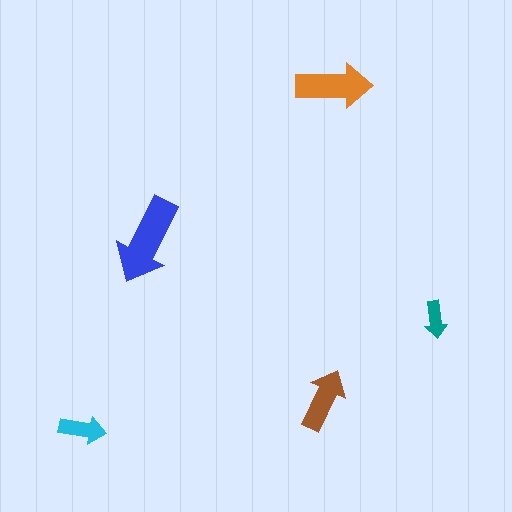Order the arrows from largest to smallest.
the blue one, the orange one, the brown one, the cyan one, the teal one.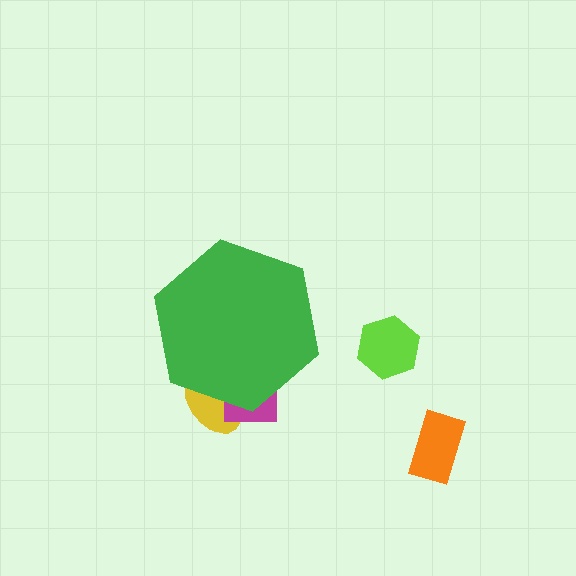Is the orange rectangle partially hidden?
No, the orange rectangle is fully visible.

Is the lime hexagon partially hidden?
No, the lime hexagon is fully visible.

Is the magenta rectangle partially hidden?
Yes, the magenta rectangle is partially hidden behind the green hexagon.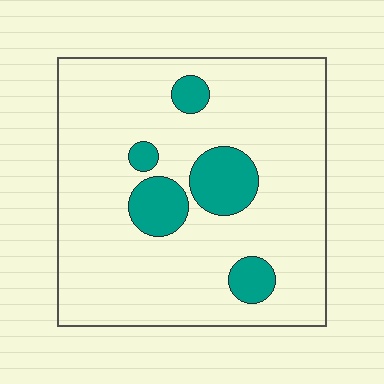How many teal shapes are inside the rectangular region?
5.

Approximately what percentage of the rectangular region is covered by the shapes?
Approximately 15%.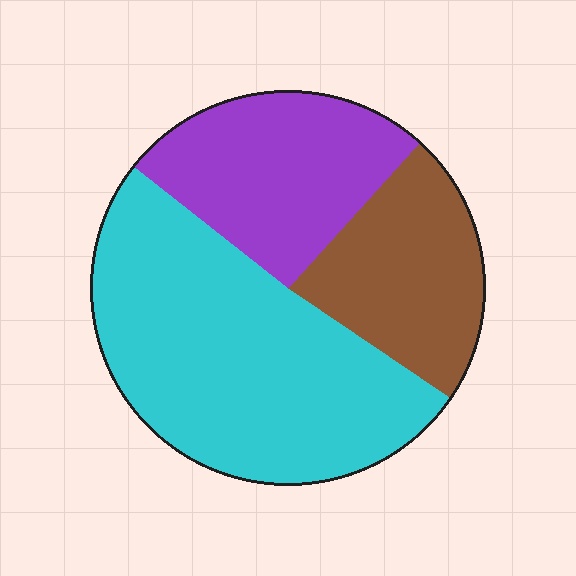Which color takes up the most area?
Cyan, at roughly 50%.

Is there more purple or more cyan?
Cyan.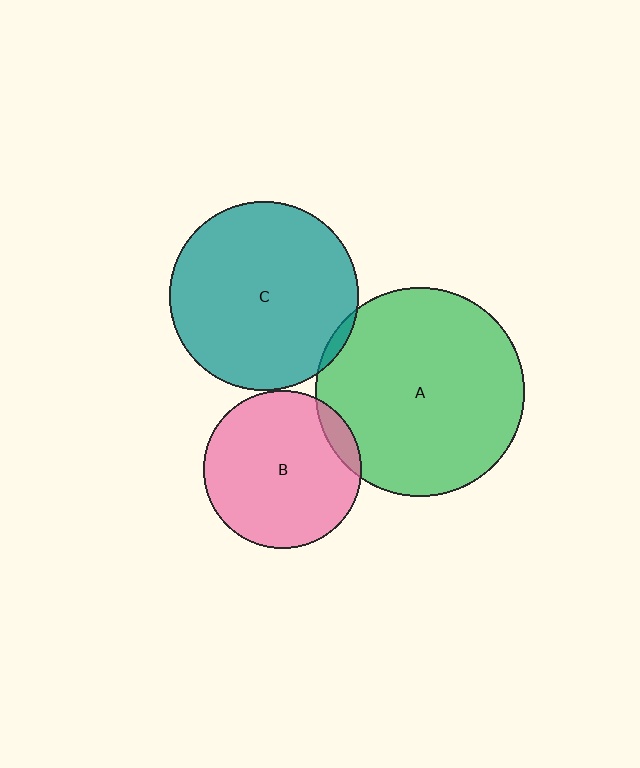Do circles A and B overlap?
Yes.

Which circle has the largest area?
Circle A (green).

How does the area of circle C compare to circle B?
Approximately 1.4 times.